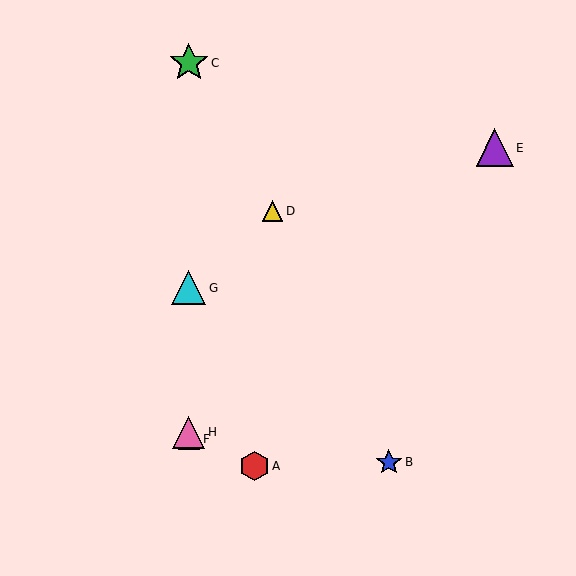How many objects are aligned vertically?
4 objects (C, F, G, H) are aligned vertically.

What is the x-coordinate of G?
Object G is at x≈189.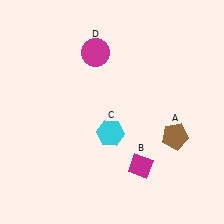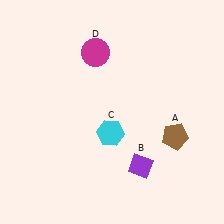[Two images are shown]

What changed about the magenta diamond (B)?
In Image 1, B is magenta. In Image 2, it changed to purple.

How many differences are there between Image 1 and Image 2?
There is 1 difference between the two images.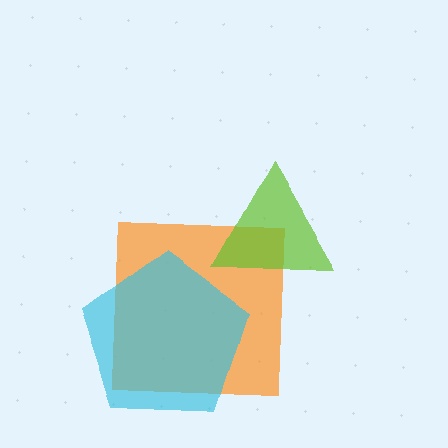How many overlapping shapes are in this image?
There are 3 overlapping shapes in the image.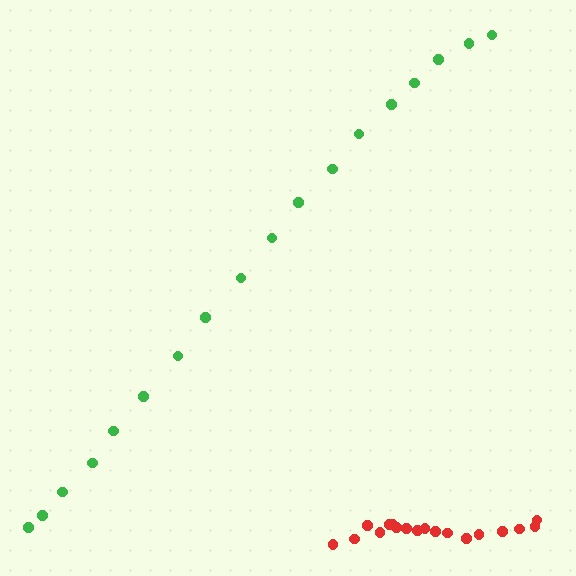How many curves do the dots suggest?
There are 2 distinct paths.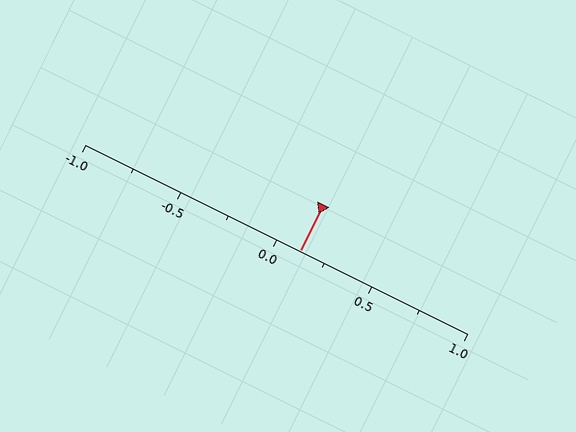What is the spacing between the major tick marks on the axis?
The major ticks are spaced 0.5 apart.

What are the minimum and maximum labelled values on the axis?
The axis runs from -1.0 to 1.0.